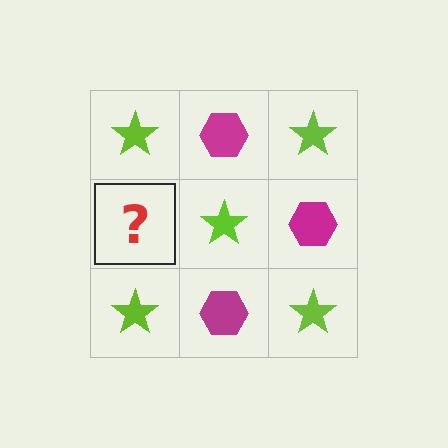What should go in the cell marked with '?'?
The missing cell should contain a magenta hexagon.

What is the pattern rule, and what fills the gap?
The rule is that it alternates lime star and magenta hexagon in a checkerboard pattern. The gap should be filled with a magenta hexagon.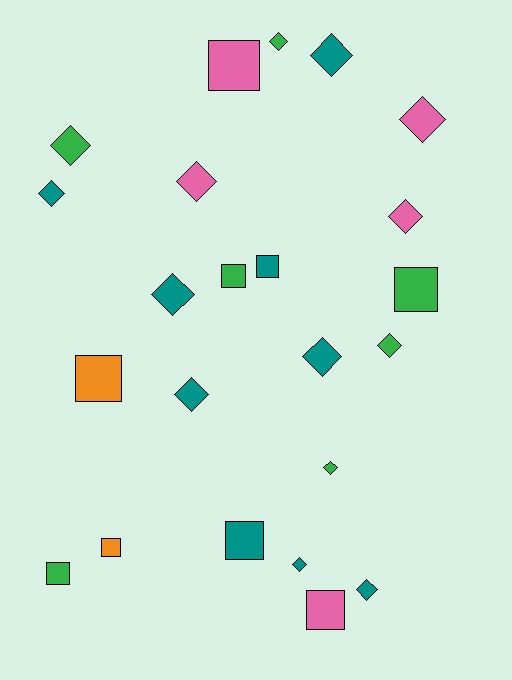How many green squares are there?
There are 3 green squares.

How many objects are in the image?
There are 23 objects.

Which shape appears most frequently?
Diamond, with 14 objects.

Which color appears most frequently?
Teal, with 9 objects.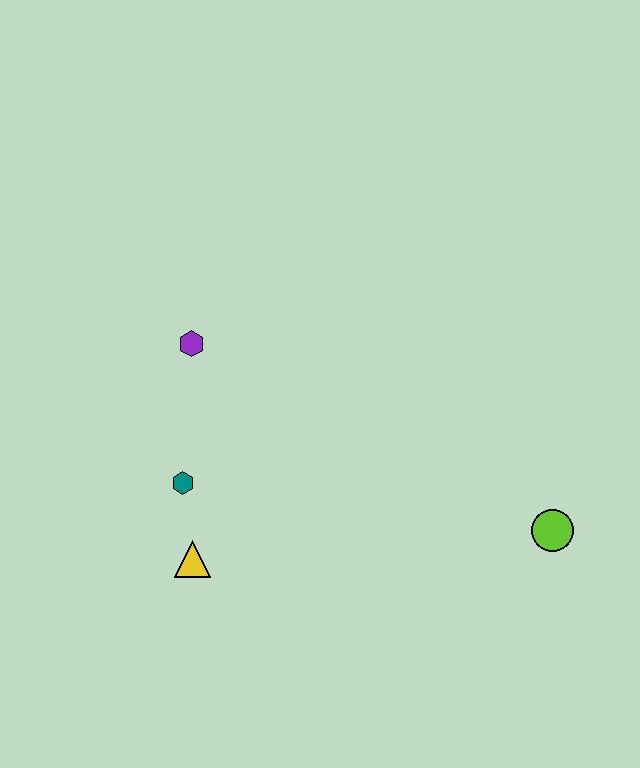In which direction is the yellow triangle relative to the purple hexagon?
The yellow triangle is below the purple hexagon.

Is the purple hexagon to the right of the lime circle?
No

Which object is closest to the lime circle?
The yellow triangle is closest to the lime circle.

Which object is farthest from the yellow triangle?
The lime circle is farthest from the yellow triangle.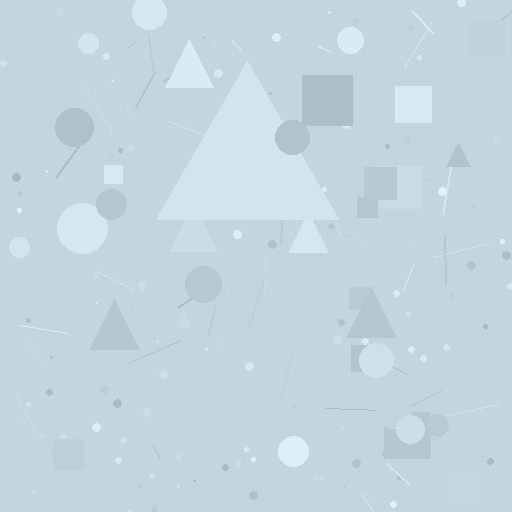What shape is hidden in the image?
A triangle is hidden in the image.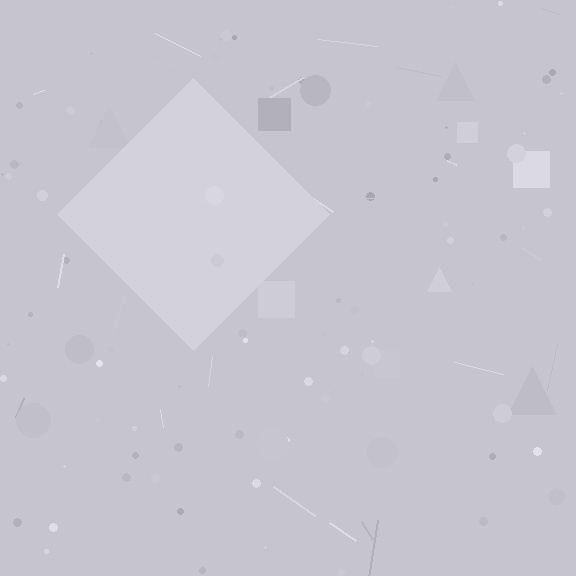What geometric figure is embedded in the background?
A diamond is embedded in the background.